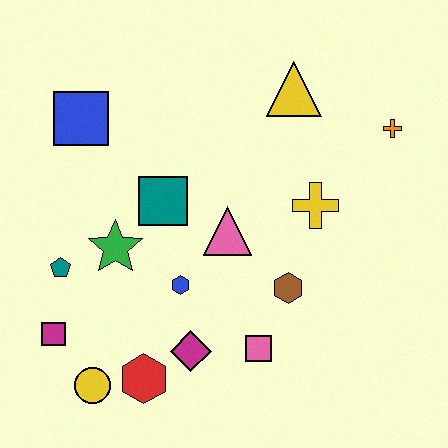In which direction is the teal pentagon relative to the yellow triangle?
The teal pentagon is to the left of the yellow triangle.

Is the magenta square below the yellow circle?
No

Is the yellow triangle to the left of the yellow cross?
Yes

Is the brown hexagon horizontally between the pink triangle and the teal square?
No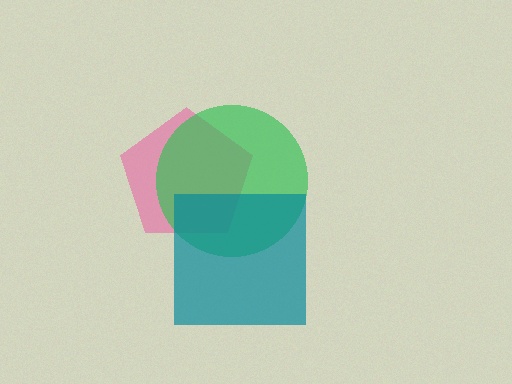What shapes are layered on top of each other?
The layered shapes are: a pink pentagon, a green circle, a teal square.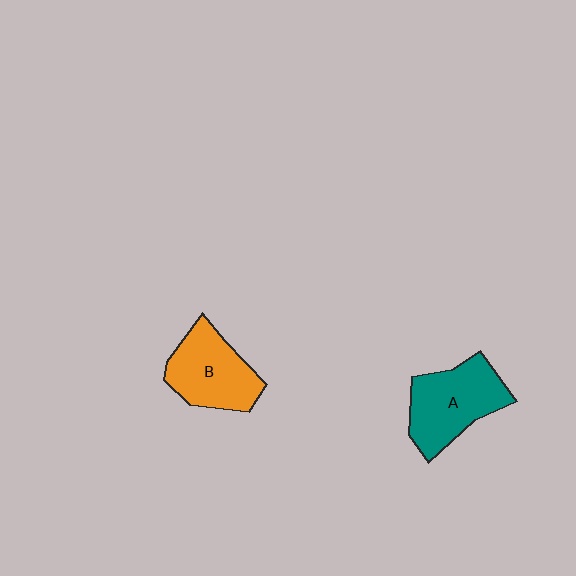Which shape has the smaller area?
Shape B (orange).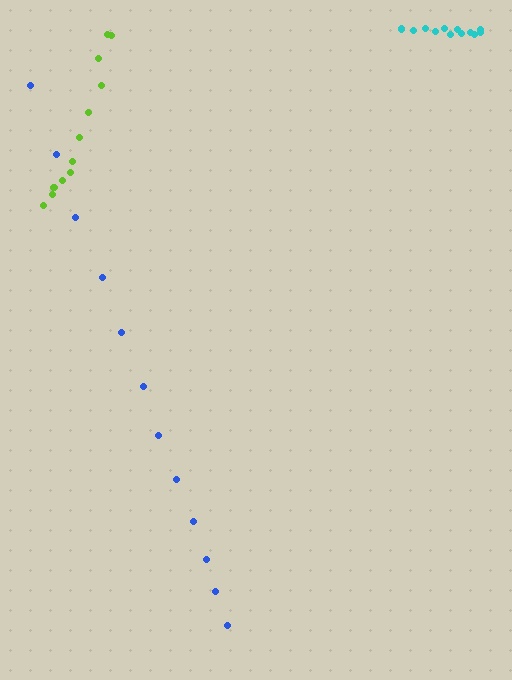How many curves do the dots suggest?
There are 3 distinct paths.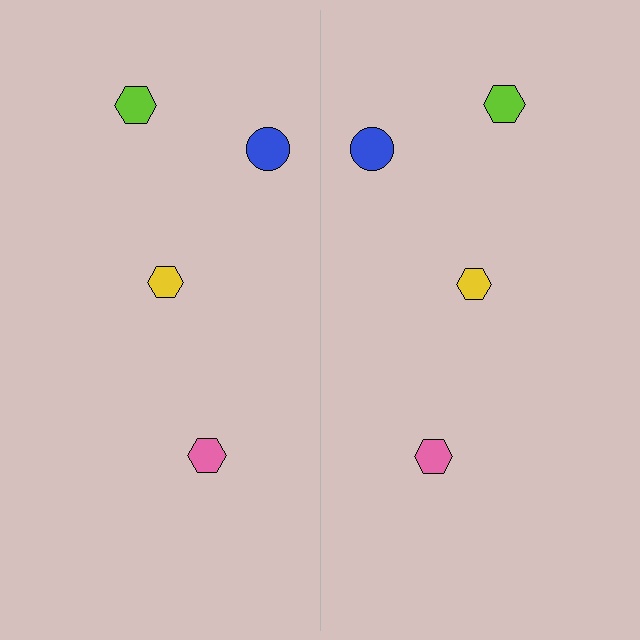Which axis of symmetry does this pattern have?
The pattern has a vertical axis of symmetry running through the center of the image.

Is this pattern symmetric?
Yes, this pattern has bilateral (reflection) symmetry.